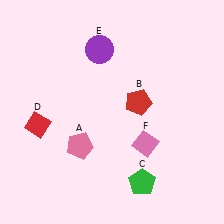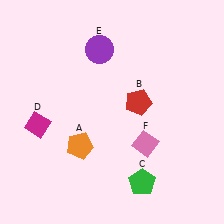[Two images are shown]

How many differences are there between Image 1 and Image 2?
There are 2 differences between the two images.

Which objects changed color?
A changed from pink to orange. D changed from red to magenta.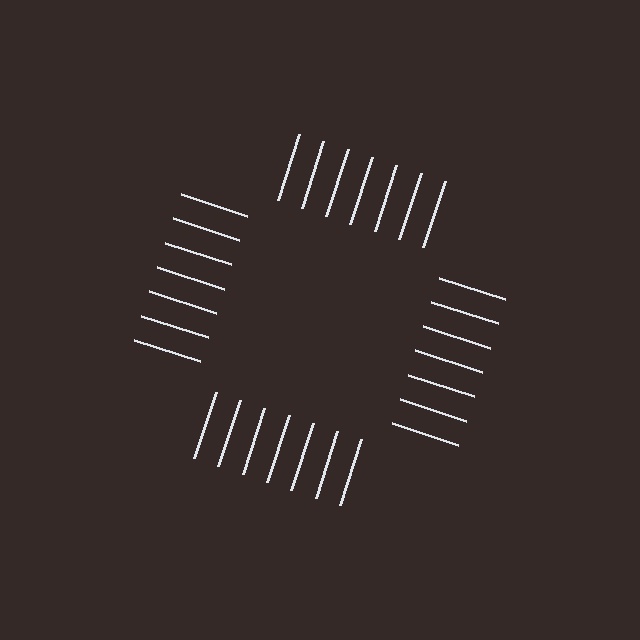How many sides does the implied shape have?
4 sides — the line-ends trace a square.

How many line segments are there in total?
28 — 7 along each of the 4 edges.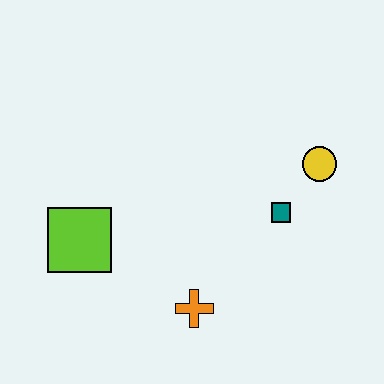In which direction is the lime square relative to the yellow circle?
The lime square is to the left of the yellow circle.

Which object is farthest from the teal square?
The lime square is farthest from the teal square.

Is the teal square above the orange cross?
Yes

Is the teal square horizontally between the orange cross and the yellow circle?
Yes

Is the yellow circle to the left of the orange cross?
No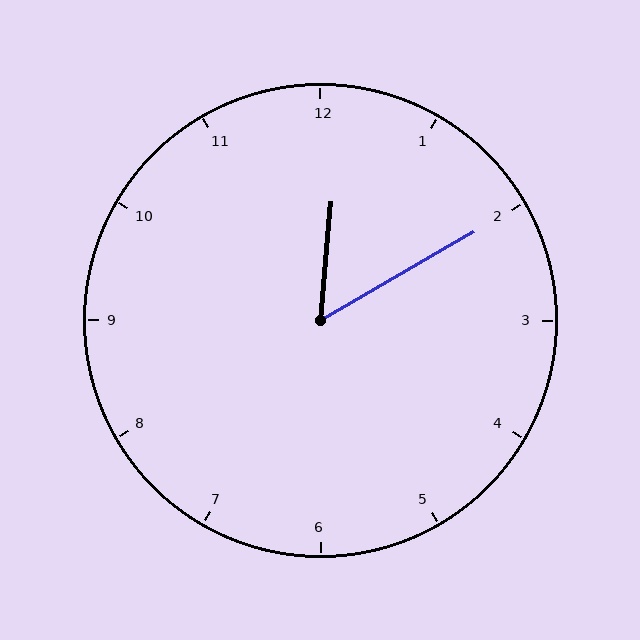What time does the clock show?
12:10.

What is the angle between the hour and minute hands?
Approximately 55 degrees.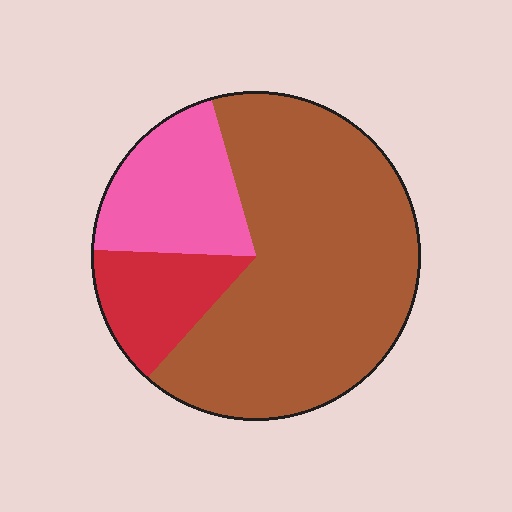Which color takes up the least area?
Red, at roughly 15%.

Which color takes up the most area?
Brown, at roughly 65%.